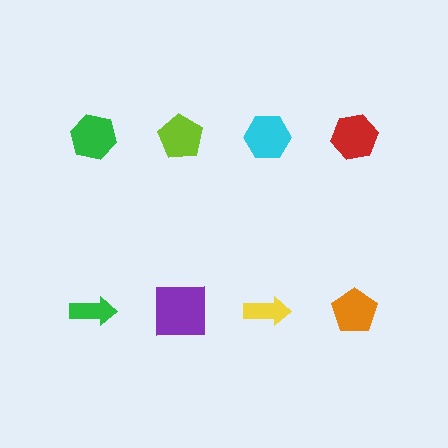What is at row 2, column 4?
An orange pentagon.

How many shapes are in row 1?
4 shapes.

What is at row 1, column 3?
A cyan hexagon.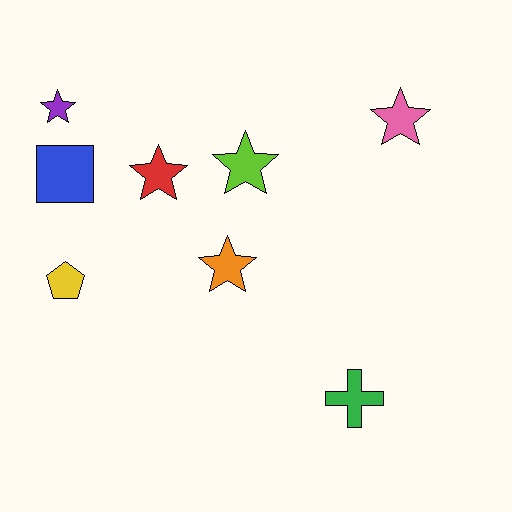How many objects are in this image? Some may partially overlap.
There are 8 objects.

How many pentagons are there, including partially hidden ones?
There is 1 pentagon.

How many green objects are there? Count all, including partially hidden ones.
There is 1 green object.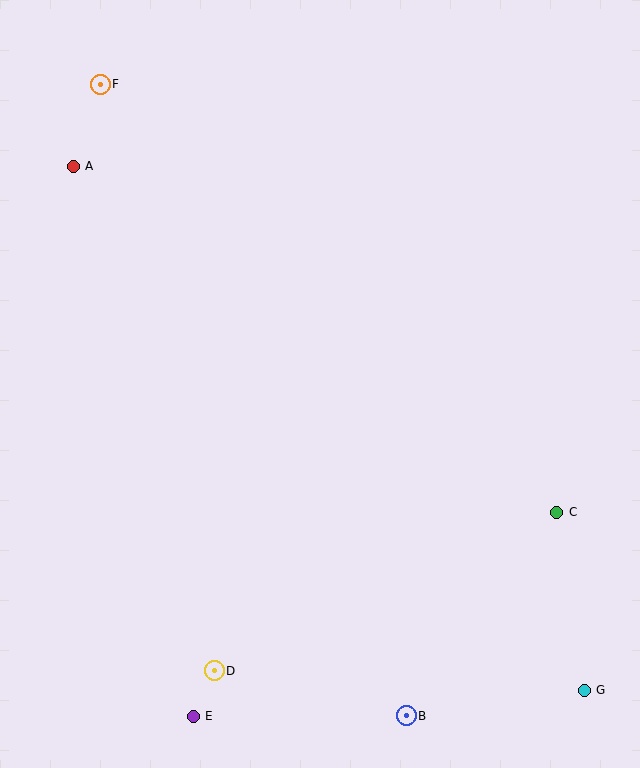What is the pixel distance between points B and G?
The distance between B and G is 180 pixels.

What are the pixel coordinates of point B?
Point B is at (406, 716).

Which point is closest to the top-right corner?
Point C is closest to the top-right corner.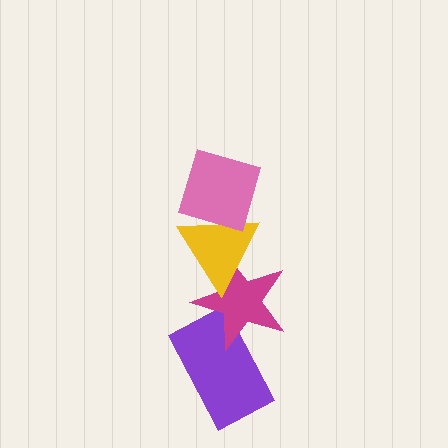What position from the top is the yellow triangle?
The yellow triangle is 2nd from the top.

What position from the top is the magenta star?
The magenta star is 3rd from the top.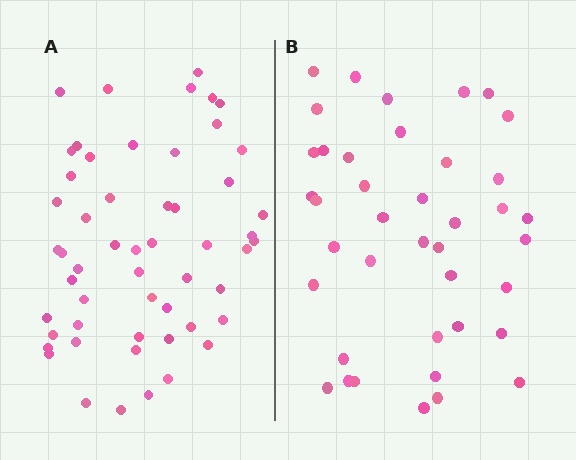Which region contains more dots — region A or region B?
Region A (the left region) has more dots.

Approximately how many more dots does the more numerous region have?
Region A has approximately 15 more dots than region B.